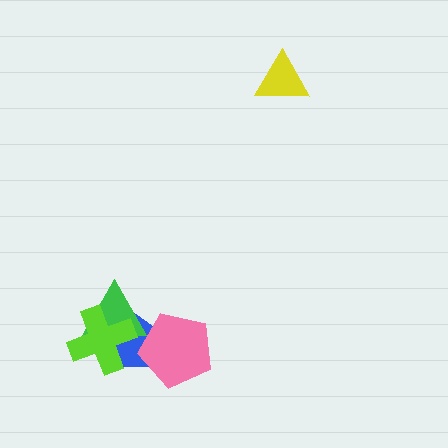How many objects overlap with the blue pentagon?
3 objects overlap with the blue pentagon.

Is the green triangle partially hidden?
Yes, it is partially covered by another shape.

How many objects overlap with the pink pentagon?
1 object overlaps with the pink pentagon.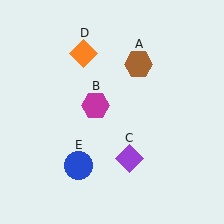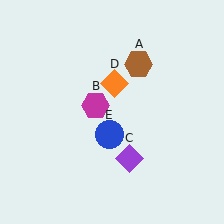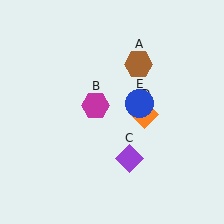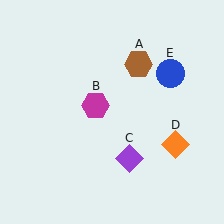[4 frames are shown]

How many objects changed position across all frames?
2 objects changed position: orange diamond (object D), blue circle (object E).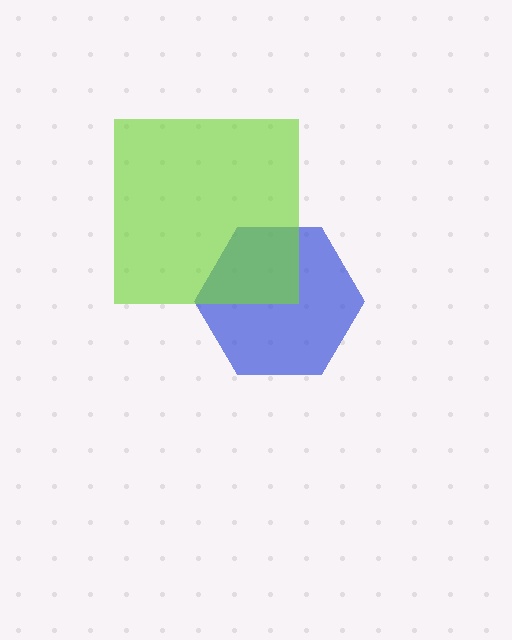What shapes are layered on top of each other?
The layered shapes are: a blue hexagon, a lime square.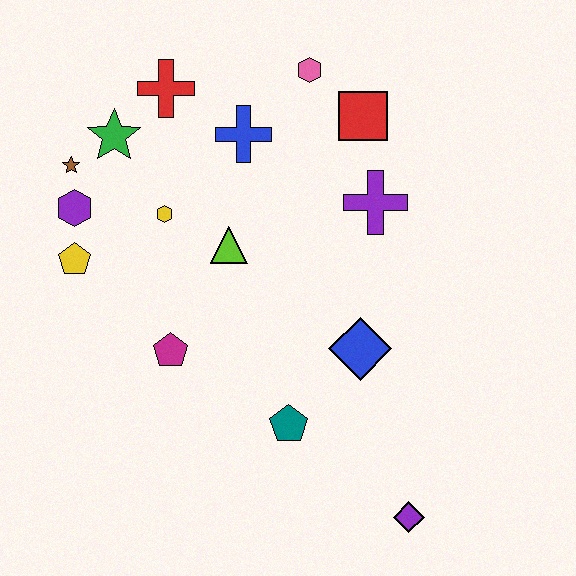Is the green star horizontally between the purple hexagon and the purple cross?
Yes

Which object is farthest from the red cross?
The purple diamond is farthest from the red cross.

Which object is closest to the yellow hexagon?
The lime triangle is closest to the yellow hexagon.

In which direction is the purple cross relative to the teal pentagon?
The purple cross is above the teal pentagon.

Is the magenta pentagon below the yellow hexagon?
Yes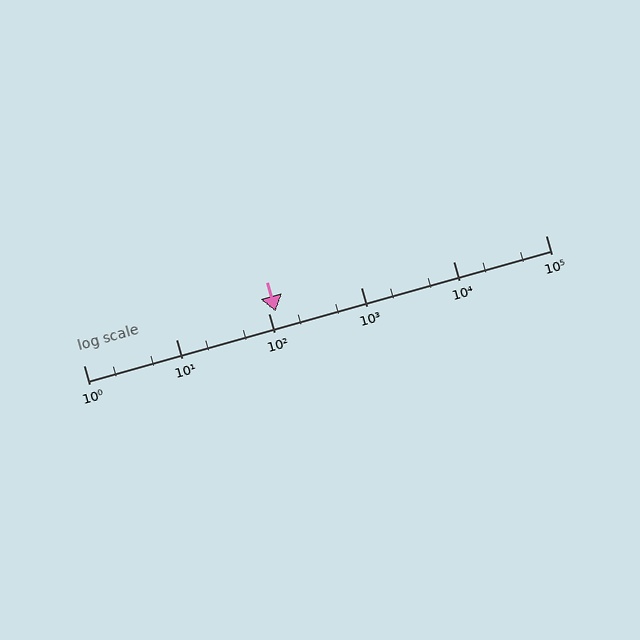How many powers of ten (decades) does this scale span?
The scale spans 5 decades, from 1 to 100000.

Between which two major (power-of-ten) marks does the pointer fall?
The pointer is between 100 and 1000.